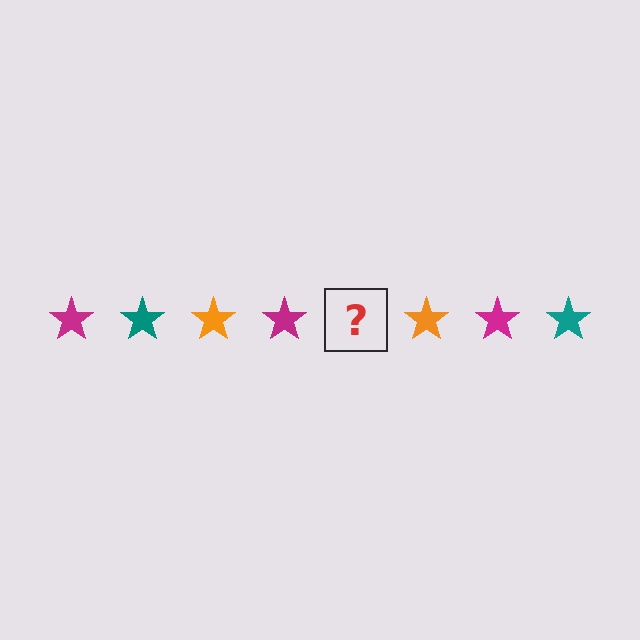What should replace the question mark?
The question mark should be replaced with a teal star.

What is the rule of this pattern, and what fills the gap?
The rule is that the pattern cycles through magenta, teal, orange stars. The gap should be filled with a teal star.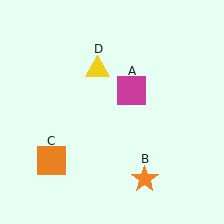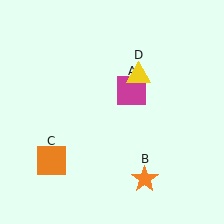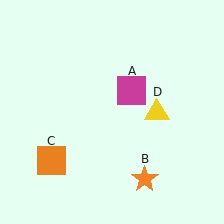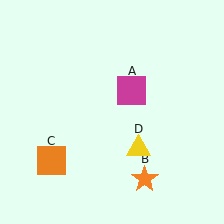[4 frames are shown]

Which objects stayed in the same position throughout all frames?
Magenta square (object A) and orange star (object B) and orange square (object C) remained stationary.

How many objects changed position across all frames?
1 object changed position: yellow triangle (object D).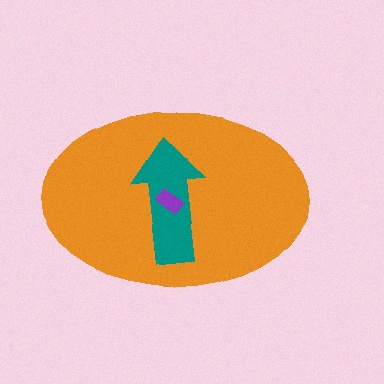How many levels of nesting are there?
3.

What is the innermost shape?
The purple rectangle.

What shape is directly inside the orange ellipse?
The teal arrow.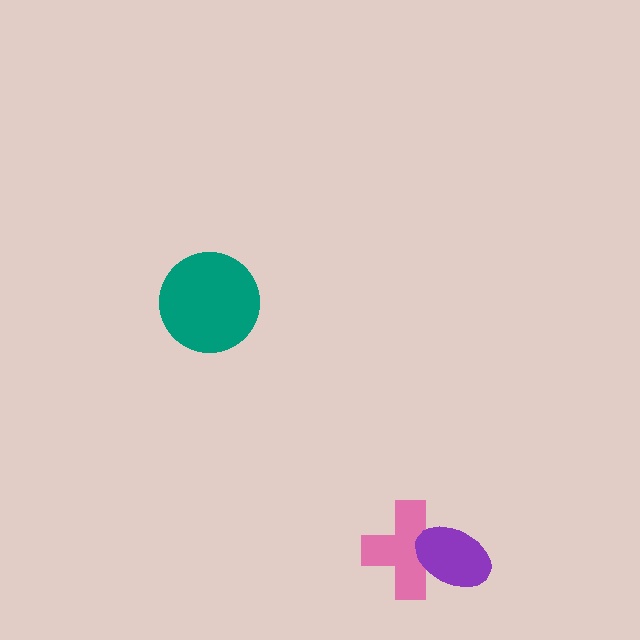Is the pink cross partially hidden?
Yes, it is partially covered by another shape.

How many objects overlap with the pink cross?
1 object overlaps with the pink cross.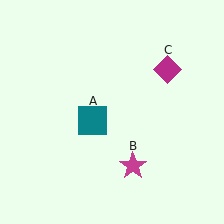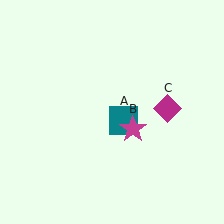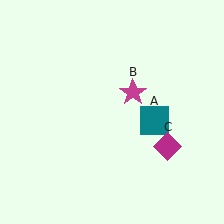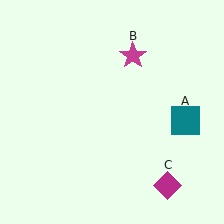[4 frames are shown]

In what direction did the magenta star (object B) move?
The magenta star (object B) moved up.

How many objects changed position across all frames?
3 objects changed position: teal square (object A), magenta star (object B), magenta diamond (object C).